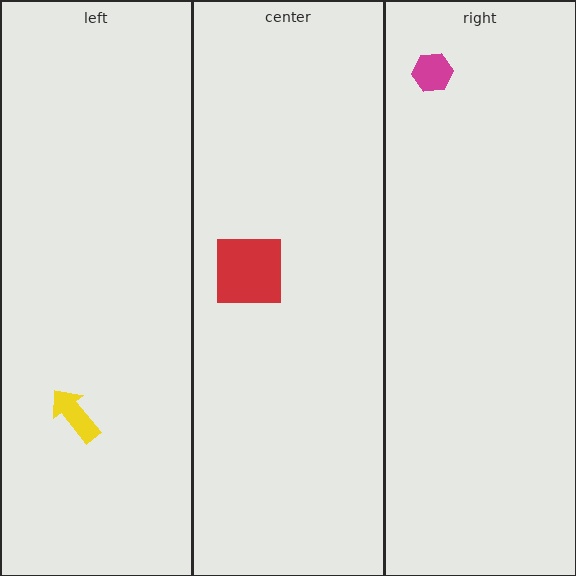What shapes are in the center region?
The red square.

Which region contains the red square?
The center region.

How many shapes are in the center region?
1.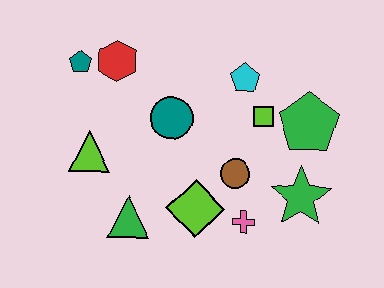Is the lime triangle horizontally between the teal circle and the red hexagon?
No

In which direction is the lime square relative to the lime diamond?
The lime square is above the lime diamond.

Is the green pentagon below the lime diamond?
No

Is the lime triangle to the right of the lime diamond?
No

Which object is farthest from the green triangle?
The green pentagon is farthest from the green triangle.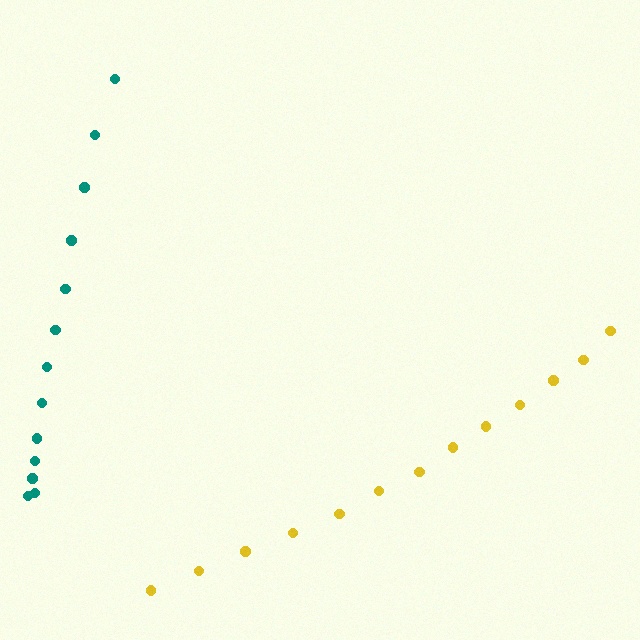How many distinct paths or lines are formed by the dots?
There are 2 distinct paths.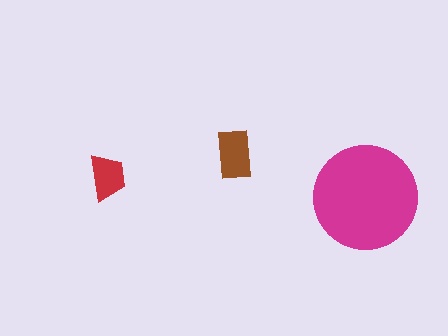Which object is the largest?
The magenta circle.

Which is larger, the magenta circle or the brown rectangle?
The magenta circle.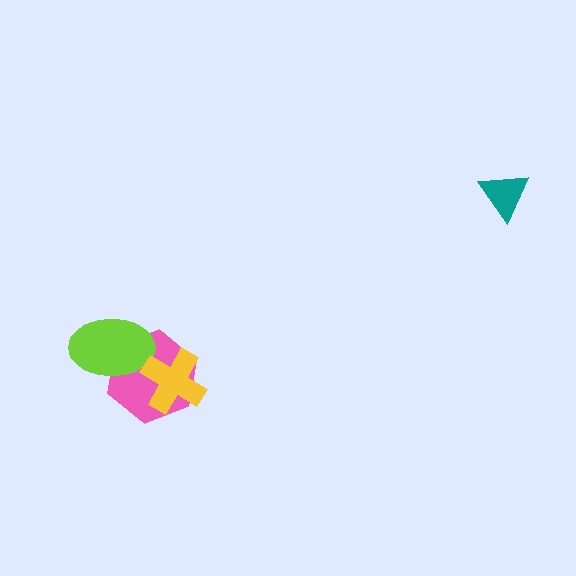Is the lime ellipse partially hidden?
No, no other shape covers it.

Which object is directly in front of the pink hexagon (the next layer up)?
The lime ellipse is directly in front of the pink hexagon.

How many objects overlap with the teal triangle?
0 objects overlap with the teal triangle.